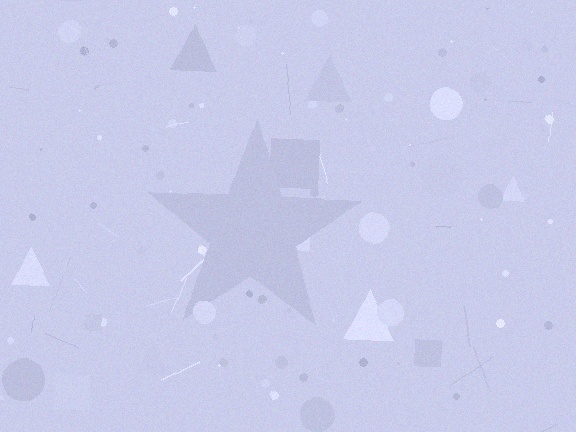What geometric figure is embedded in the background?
A star is embedded in the background.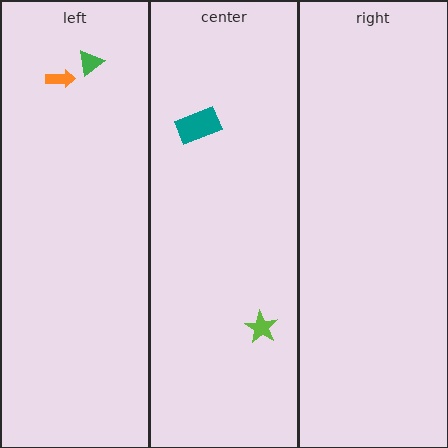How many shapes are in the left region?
2.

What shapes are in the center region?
The lime star, the teal rectangle.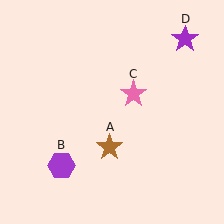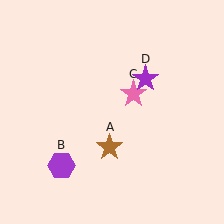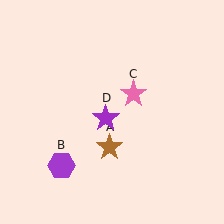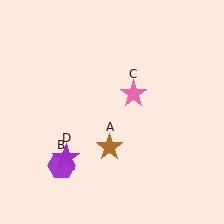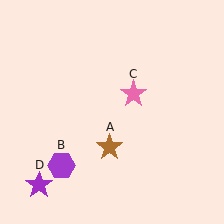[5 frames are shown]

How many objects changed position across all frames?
1 object changed position: purple star (object D).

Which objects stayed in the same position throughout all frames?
Brown star (object A) and purple hexagon (object B) and pink star (object C) remained stationary.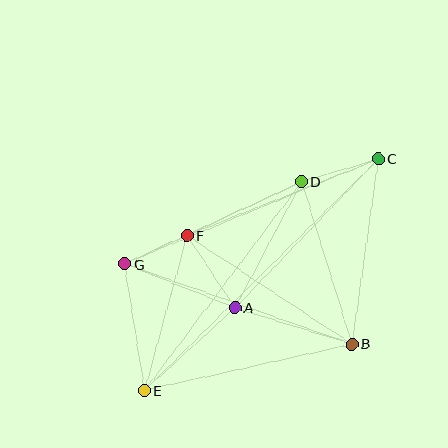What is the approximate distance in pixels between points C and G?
The distance between C and G is approximately 275 pixels.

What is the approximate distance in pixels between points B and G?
The distance between B and G is approximately 241 pixels.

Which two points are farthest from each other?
Points C and E are farthest from each other.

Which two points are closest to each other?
Points F and G are closest to each other.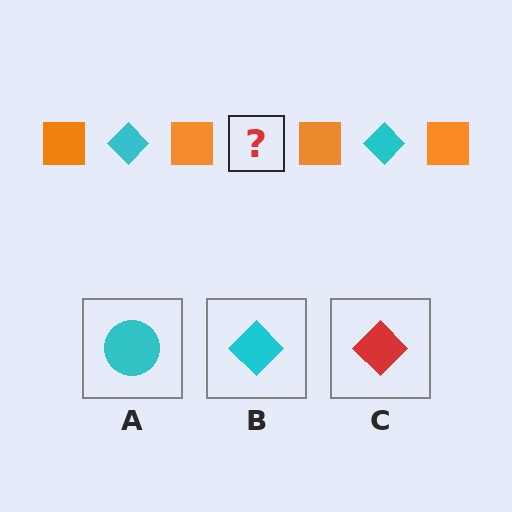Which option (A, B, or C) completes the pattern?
B.